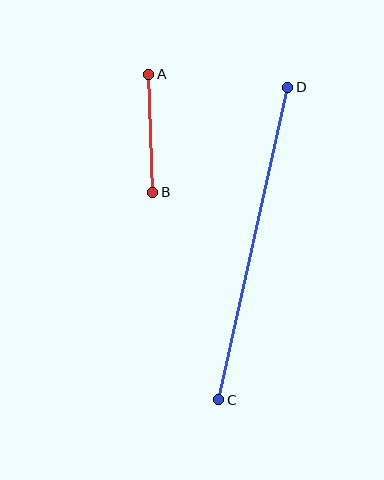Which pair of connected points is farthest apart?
Points C and D are farthest apart.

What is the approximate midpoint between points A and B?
The midpoint is at approximately (151, 133) pixels.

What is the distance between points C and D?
The distance is approximately 320 pixels.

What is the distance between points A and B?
The distance is approximately 118 pixels.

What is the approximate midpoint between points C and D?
The midpoint is at approximately (253, 244) pixels.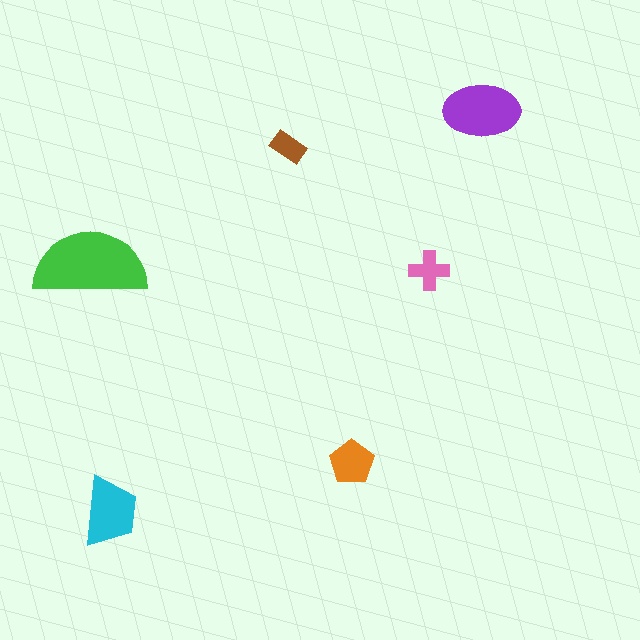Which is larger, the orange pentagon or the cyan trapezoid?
The cyan trapezoid.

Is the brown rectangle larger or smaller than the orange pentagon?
Smaller.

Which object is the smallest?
The brown rectangle.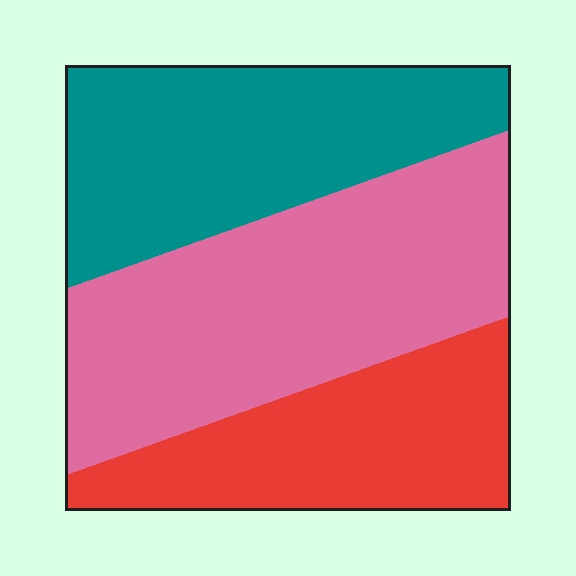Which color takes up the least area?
Red, at roughly 25%.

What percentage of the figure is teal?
Teal covers roughly 30% of the figure.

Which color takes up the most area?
Pink, at roughly 40%.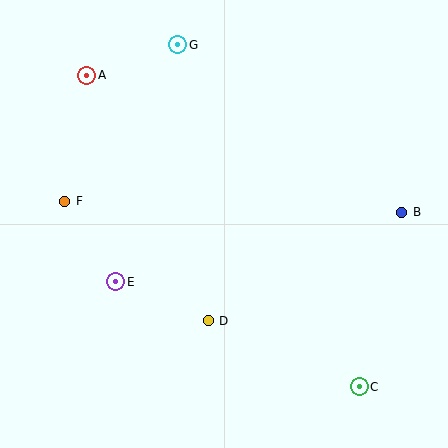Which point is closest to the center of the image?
Point D at (208, 321) is closest to the center.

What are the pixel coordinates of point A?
Point A is at (87, 75).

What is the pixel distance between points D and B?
The distance between D and B is 222 pixels.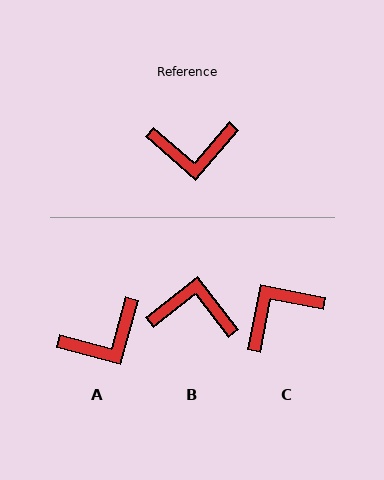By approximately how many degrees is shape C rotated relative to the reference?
Approximately 150 degrees clockwise.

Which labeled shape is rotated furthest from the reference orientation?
B, about 169 degrees away.